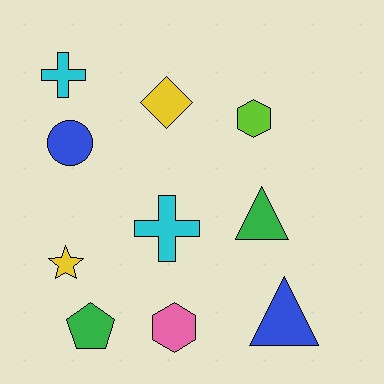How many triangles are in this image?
There are 2 triangles.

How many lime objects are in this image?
There is 1 lime object.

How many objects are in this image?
There are 10 objects.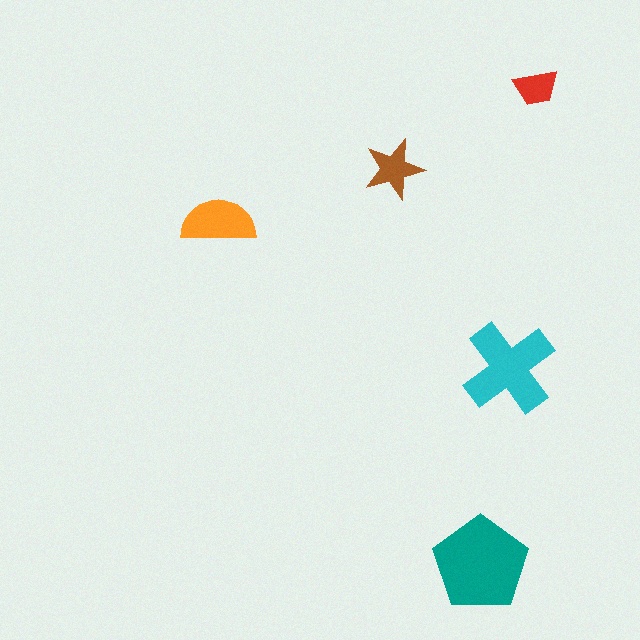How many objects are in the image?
There are 5 objects in the image.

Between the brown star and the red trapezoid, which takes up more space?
The brown star.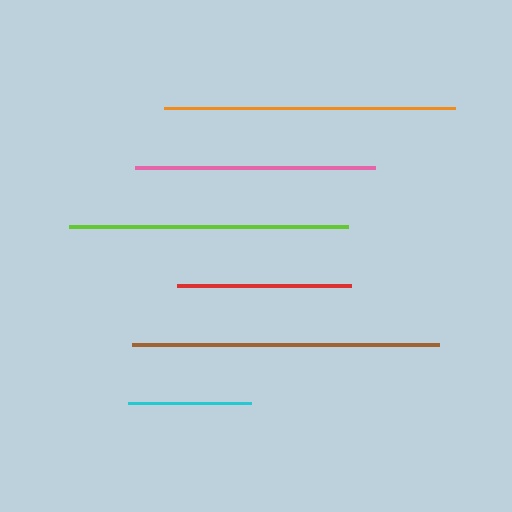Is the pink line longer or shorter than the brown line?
The brown line is longer than the pink line.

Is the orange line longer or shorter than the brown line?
The brown line is longer than the orange line.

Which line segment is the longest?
The brown line is the longest at approximately 307 pixels.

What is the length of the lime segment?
The lime segment is approximately 279 pixels long.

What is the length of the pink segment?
The pink segment is approximately 241 pixels long.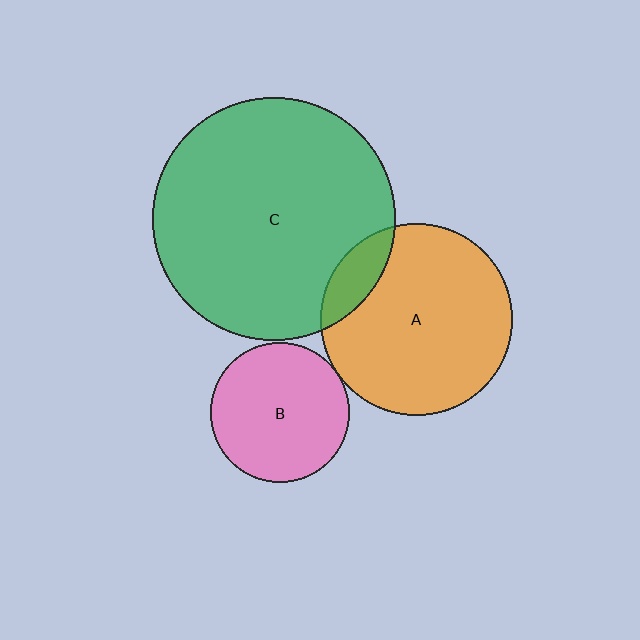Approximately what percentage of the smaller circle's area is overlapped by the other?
Approximately 15%.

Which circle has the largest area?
Circle C (green).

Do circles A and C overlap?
Yes.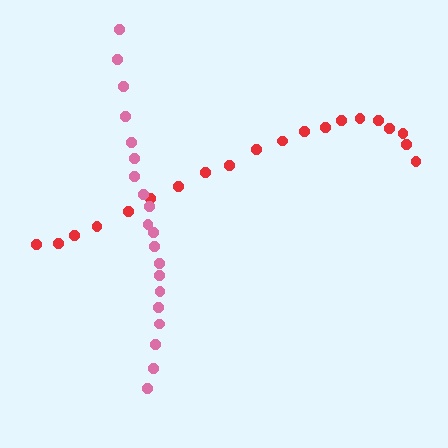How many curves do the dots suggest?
There are 2 distinct paths.